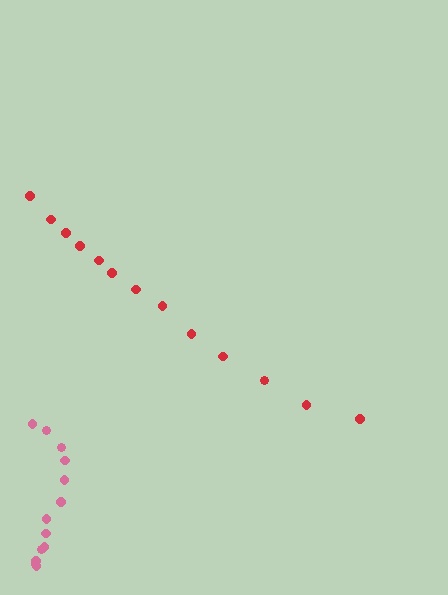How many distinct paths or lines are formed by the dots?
There are 2 distinct paths.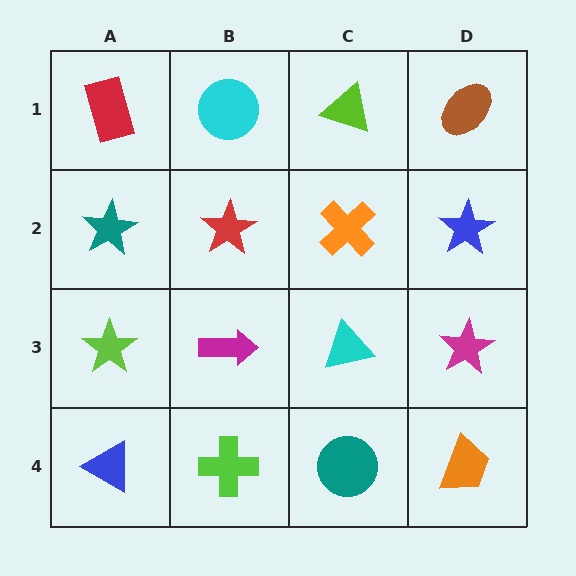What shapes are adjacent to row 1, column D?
A blue star (row 2, column D), a lime triangle (row 1, column C).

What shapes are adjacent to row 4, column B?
A magenta arrow (row 3, column B), a blue triangle (row 4, column A), a teal circle (row 4, column C).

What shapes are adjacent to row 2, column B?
A cyan circle (row 1, column B), a magenta arrow (row 3, column B), a teal star (row 2, column A), an orange cross (row 2, column C).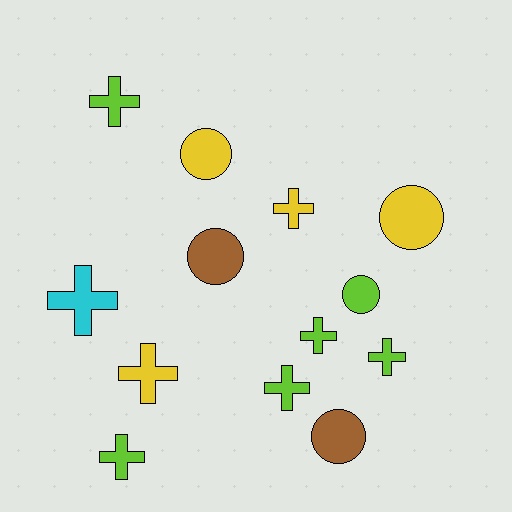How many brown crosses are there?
There are no brown crosses.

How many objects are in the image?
There are 13 objects.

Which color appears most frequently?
Lime, with 6 objects.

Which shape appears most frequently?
Cross, with 8 objects.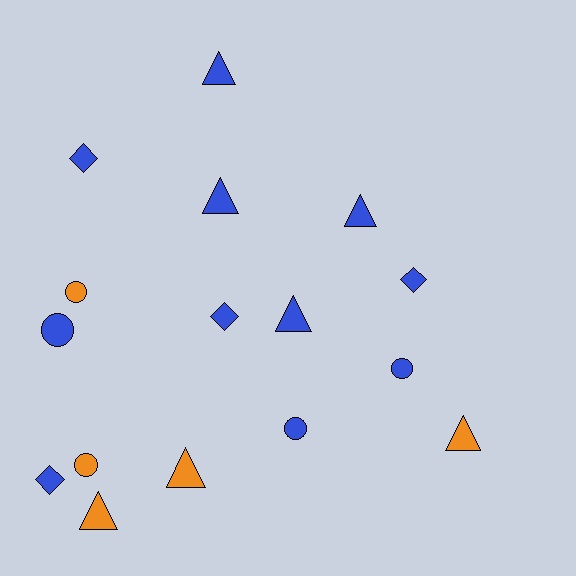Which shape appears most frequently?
Triangle, with 7 objects.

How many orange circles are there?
There are 2 orange circles.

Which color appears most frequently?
Blue, with 11 objects.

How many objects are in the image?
There are 16 objects.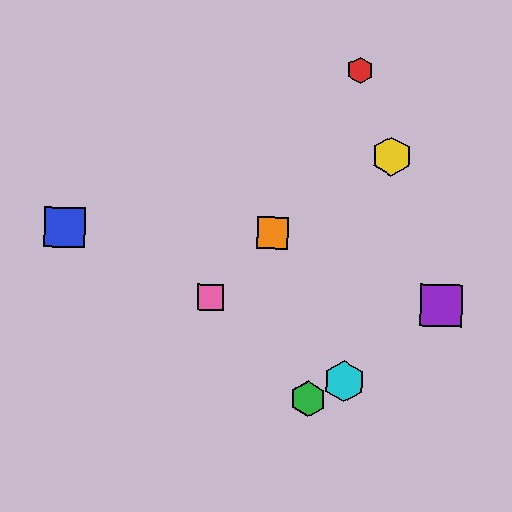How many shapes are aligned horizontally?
2 shapes (the blue square, the orange square) are aligned horizontally.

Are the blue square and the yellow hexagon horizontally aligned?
No, the blue square is at y≈227 and the yellow hexagon is at y≈157.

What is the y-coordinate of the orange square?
The orange square is at y≈233.